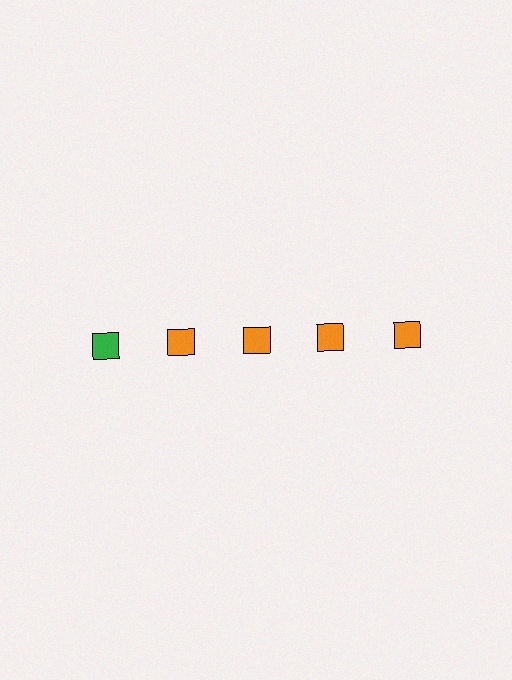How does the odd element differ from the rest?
It has a different color: green instead of orange.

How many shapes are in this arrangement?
There are 5 shapes arranged in a grid pattern.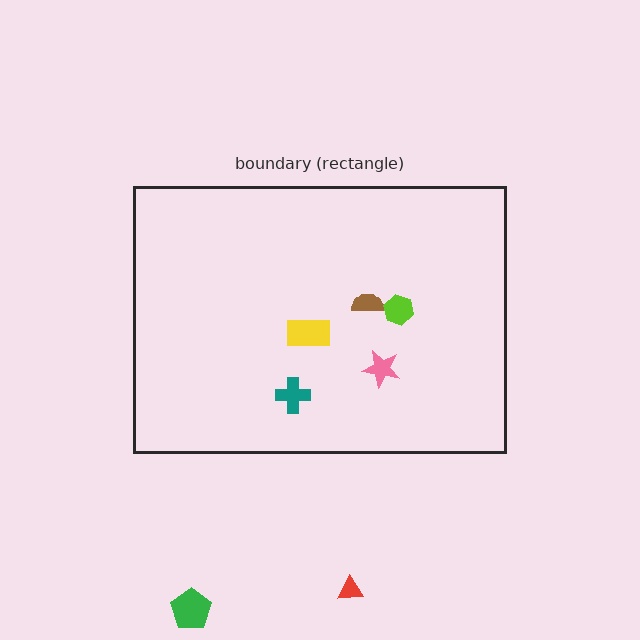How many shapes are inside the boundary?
5 inside, 2 outside.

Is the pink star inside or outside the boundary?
Inside.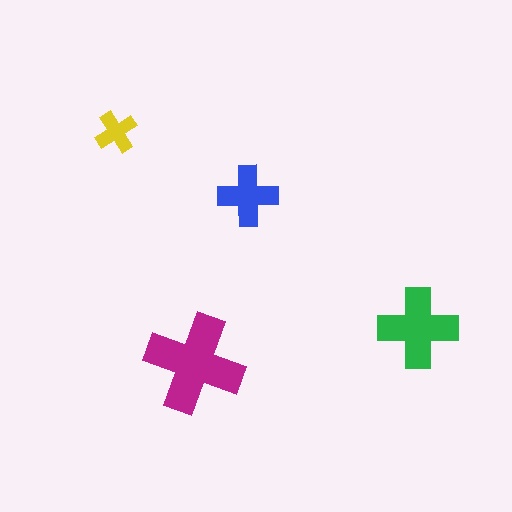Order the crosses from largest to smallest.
the magenta one, the green one, the blue one, the yellow one.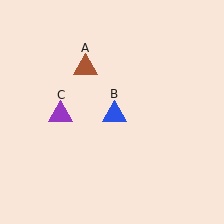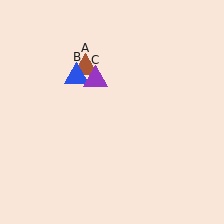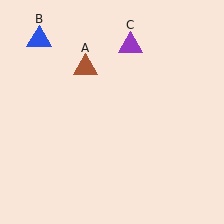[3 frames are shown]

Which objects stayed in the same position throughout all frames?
Brown triangle (object A) remained stationary.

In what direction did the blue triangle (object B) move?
The blue triangle (object B) moved up and to the left.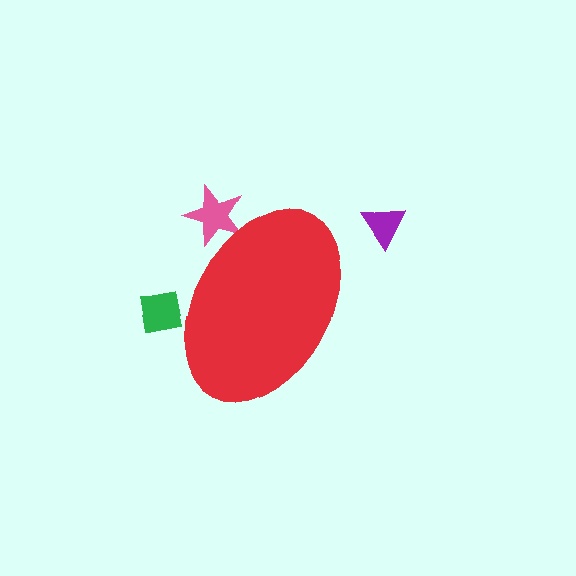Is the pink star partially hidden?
Yes, the pink star is partially hidden behind the red ellipse.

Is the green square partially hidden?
Yes, the green square is partially hidden behind the red ellipse.